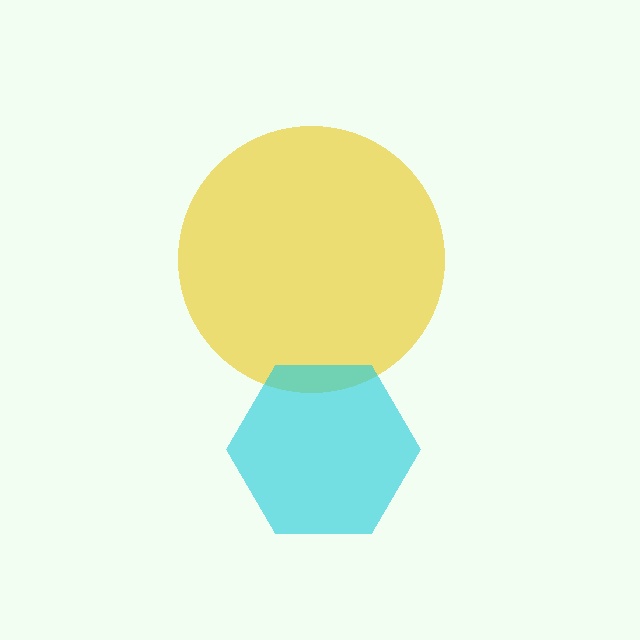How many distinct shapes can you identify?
There are 2 distinct shapes: a yellow circle, a cyan hexagon.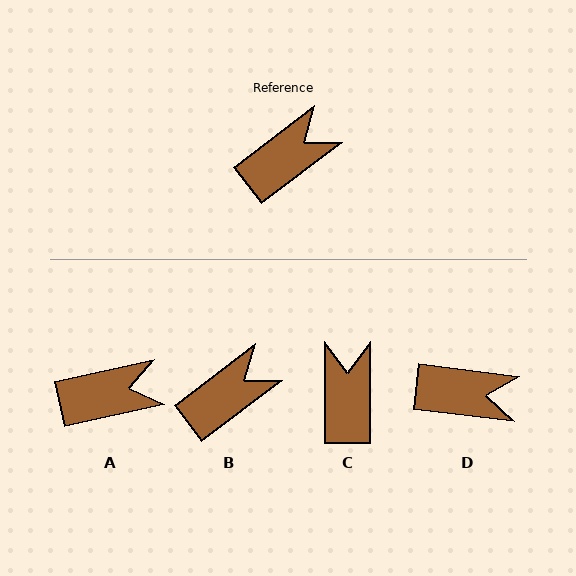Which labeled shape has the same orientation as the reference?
B.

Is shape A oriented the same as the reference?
No, it is off by about 25 degrees.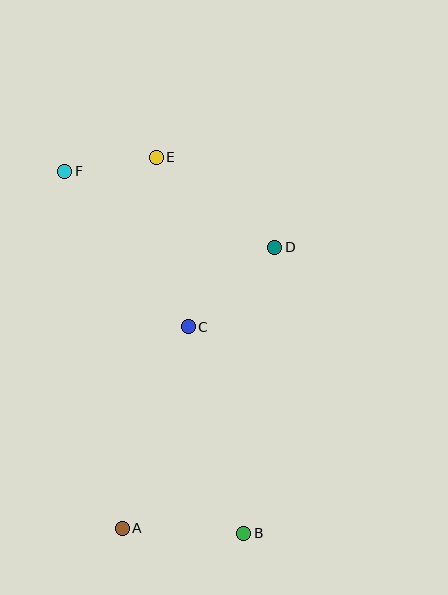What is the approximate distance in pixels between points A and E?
The distance between A and E is approximately 373 pixels.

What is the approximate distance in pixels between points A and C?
The distance between A and C is approximately 212 pixels.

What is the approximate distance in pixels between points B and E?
The distance between B and E is approximately 386 pixels.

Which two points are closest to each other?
Points E and F are closest to each other.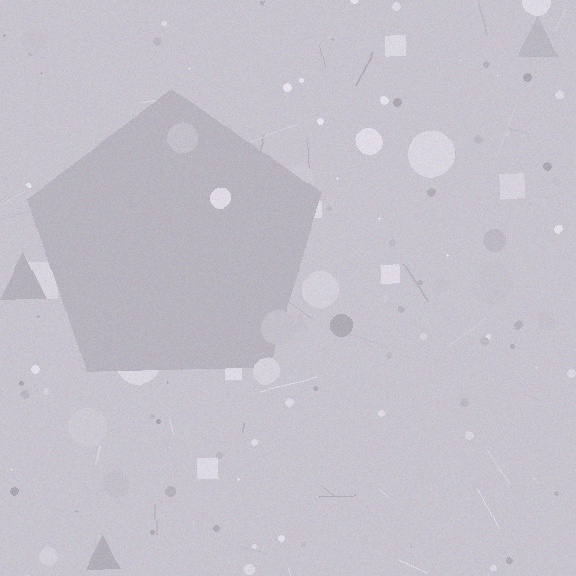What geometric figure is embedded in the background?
A pentagon is embedded in the background.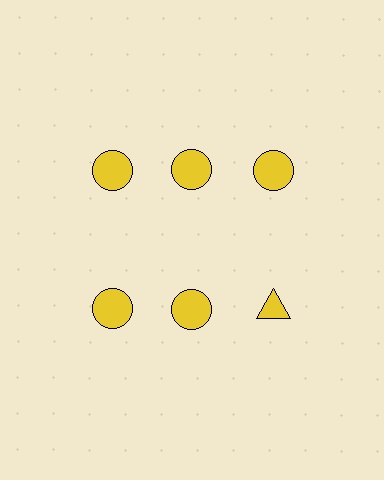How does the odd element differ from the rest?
It has a different shape: triangle instead of circle.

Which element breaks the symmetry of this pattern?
The yellow triangle in the second row, center column breaks the symmetry. All other shapes are yellow circles.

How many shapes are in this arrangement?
There are 6 shapes arranged in a grid pattern.